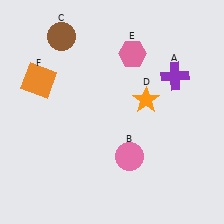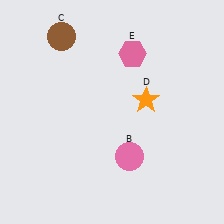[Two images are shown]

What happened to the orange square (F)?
The orange square (F) was removed in Image 2. It was in the top-left area of Image 1.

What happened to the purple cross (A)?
The purple cross (A) was removed in Image 2. It was in the top-right area of Image 1.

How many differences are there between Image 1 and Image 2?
There are 2 differences between the two images.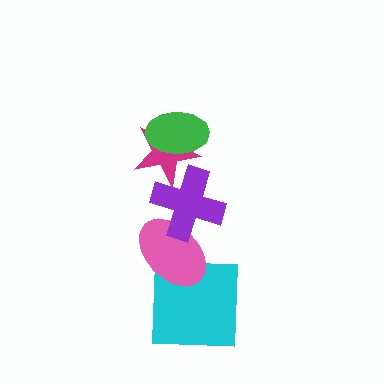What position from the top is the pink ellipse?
The pink ellipse is 4th from the top.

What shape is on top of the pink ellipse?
The purple cross is on top of the pink ellipse.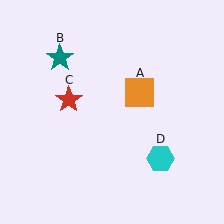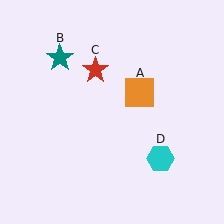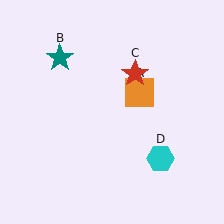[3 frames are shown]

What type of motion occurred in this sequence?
The red star (object C) rotated clockwise around the center of the scene.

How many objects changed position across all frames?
1 object changed position: red star (object C).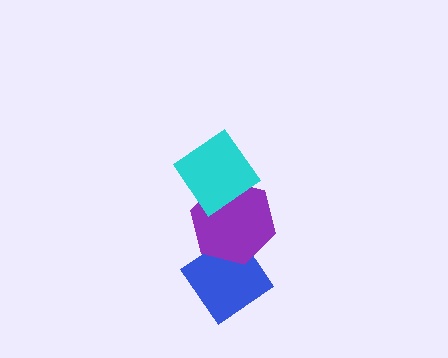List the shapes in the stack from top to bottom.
From top to bottom: the cyan diamond, the purple hexagon, the blue diamond.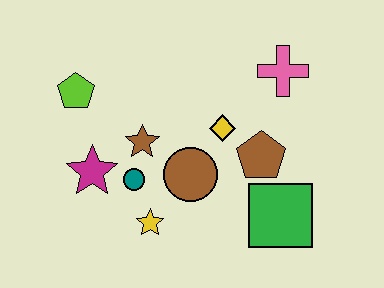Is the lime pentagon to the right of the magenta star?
No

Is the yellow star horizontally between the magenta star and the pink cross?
Yes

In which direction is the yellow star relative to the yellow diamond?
The yellow star is below the yellow diamond.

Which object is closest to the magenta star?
The teal circle is closest to the magenta star.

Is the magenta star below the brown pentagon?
Yes